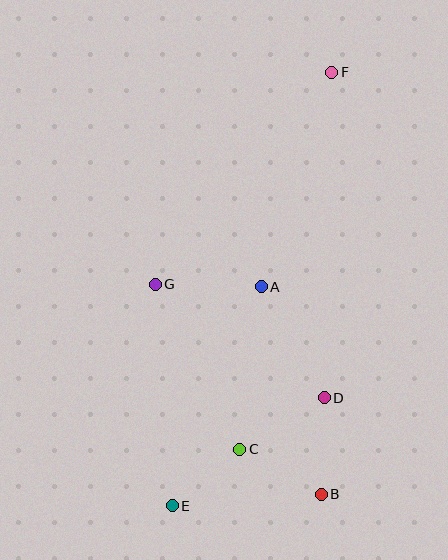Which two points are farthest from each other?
Points E and F are farthest from each other.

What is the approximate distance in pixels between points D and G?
The distance between D and G is approximately 204 pixels.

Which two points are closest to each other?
Points C and E are closest to each other.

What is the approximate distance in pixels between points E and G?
The distance between E and G is approximately 222 pixels.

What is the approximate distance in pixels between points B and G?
The distance between B and G is approximately 267 pixels.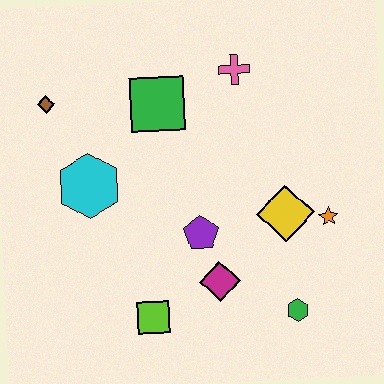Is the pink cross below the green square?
No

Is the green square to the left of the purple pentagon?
Yes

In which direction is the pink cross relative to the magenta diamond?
The pink cross is above the magenta diamond.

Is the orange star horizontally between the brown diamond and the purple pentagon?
No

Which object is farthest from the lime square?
The pink cross is farthest from the lime square.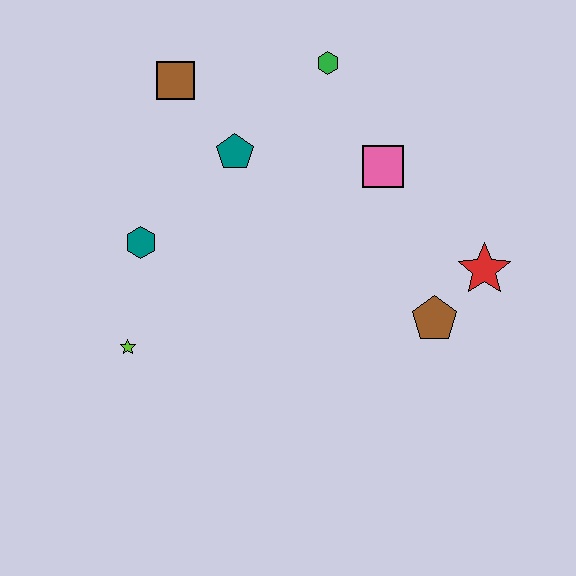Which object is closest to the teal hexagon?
The lime star is closest to the teal hexagon.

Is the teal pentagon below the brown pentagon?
No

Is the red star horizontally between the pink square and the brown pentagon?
No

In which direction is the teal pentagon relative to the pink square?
The teal pentagon is to the left of the pink square.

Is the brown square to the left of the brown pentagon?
Yes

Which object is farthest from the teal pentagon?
The red star is farthest from the teal pentagon.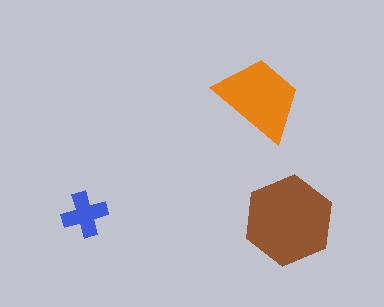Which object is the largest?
The brown hexagon.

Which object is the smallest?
The blue cross.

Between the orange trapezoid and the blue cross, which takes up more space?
The orange trapezoid.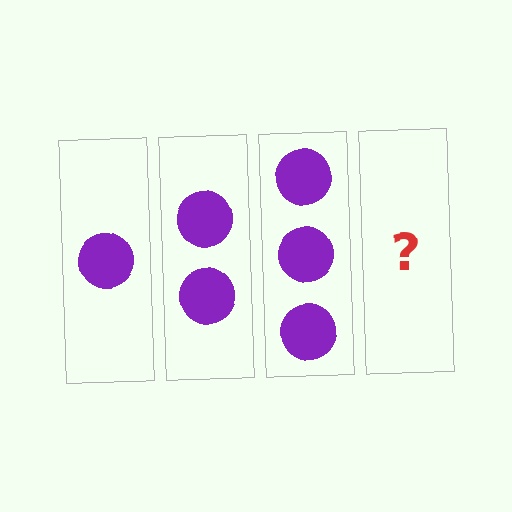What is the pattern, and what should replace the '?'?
The pattern is that each step adds one more circle. The '?' should be 4 circles.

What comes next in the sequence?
The next element should be 4 circles.